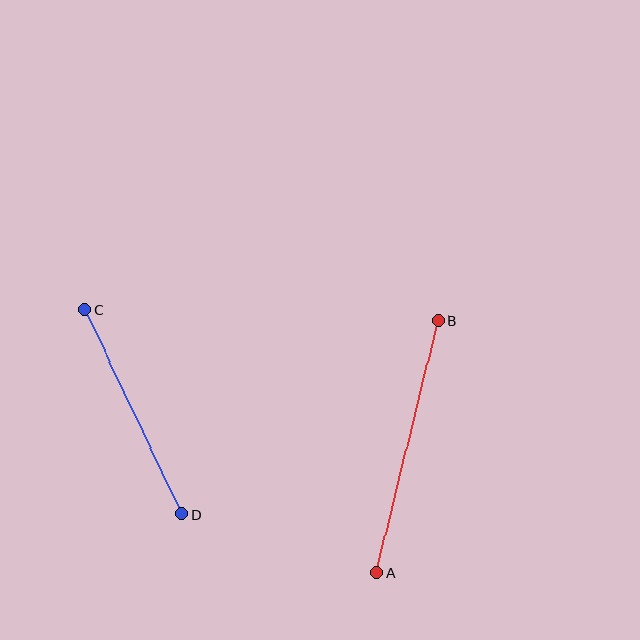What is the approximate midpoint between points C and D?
The midpoint is at approximately (133, 412) pixels.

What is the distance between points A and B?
The distance is approximately 259 pixels.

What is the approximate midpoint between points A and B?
The midpoint is at approximately (408, 446) pixels.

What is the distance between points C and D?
The distance is approximately 226 pixels.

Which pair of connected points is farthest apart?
Points A and B are farthest apart.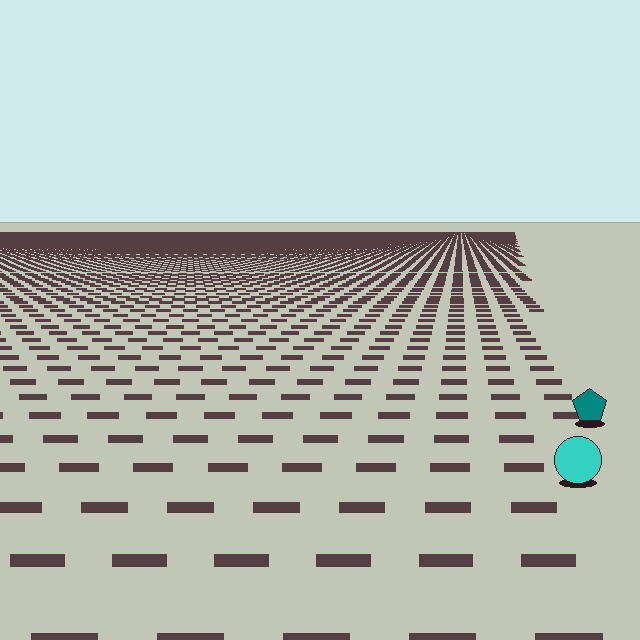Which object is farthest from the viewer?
The teal pentagon is farthest from the viewer. It appears smaller and the ground texture around it is denser.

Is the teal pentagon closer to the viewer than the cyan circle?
No. The cyan circle is closer — you can tell from the texture gradient: the ground texture is coarser near it.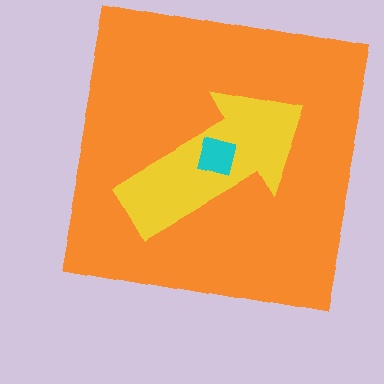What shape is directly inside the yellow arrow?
The cyan square.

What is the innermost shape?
The cyan square.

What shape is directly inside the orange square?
The yellow arrow.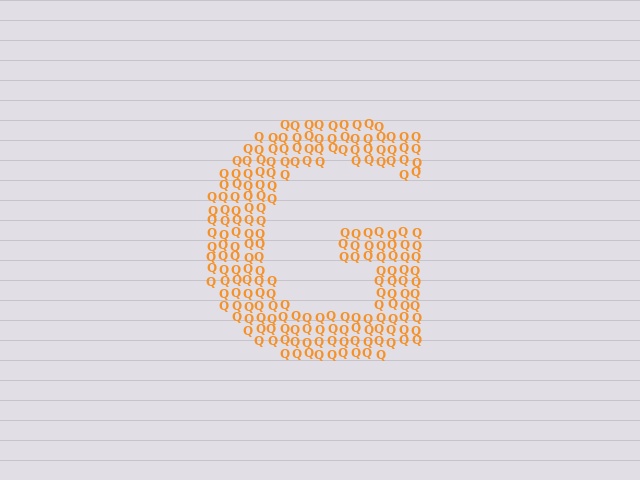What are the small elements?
The small elements are letter Q's.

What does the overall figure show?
The overall figure shows the letter G.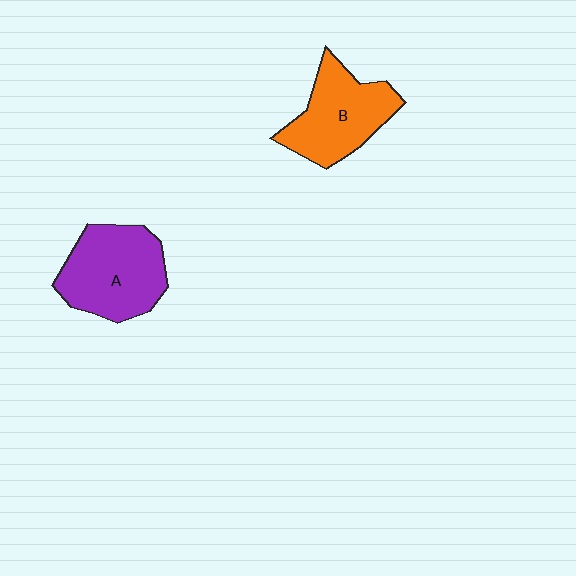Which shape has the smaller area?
Shape B (orange).